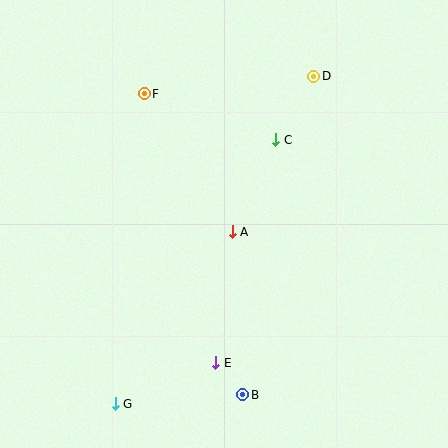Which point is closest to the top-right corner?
Point D is closest to the top-right corner.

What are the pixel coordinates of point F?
Point F is at (144, 94).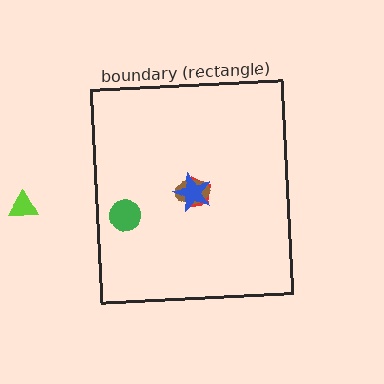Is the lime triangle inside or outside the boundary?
Outside.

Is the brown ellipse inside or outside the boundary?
Inside.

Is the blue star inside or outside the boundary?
Inside.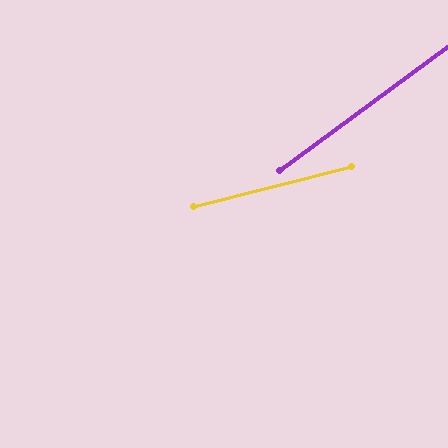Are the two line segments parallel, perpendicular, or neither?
Neither parallel nor perpendicular — they differ by about 22°.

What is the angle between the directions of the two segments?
Approximately 22 degrees.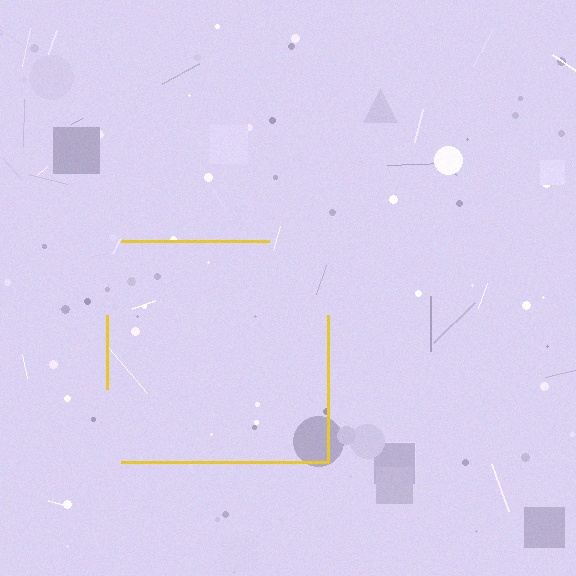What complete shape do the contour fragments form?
The contour fragments form a square.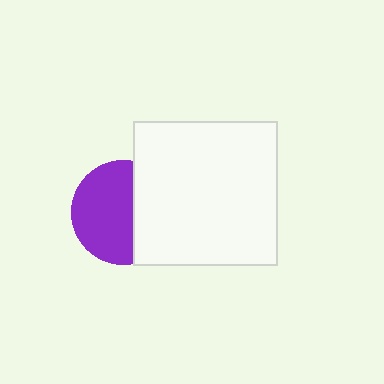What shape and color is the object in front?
The object in front is a white square.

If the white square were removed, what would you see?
You would see the complete purple circle.